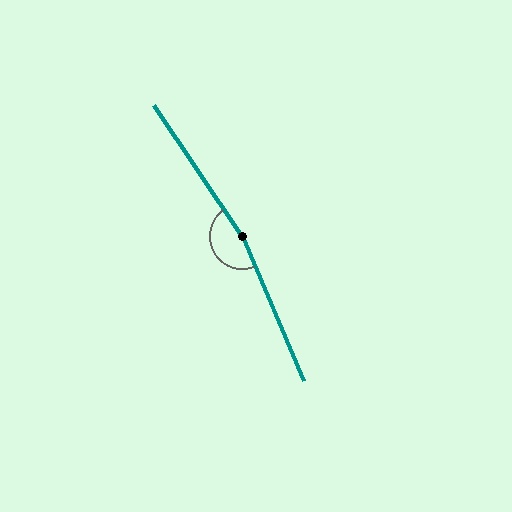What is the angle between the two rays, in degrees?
Approximately 169 degrees.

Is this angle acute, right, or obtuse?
It is obtuse.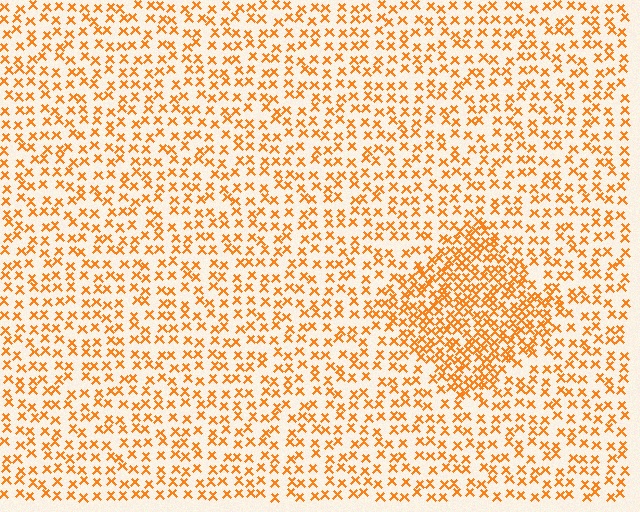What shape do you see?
I see a diamond.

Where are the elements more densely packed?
The elements are more densely packed inside the diamond boundary.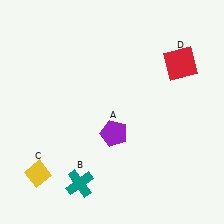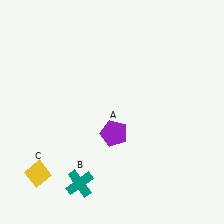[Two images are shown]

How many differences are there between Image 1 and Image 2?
There is 1 difference between the two images.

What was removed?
The red square (D) was removed in Image 2.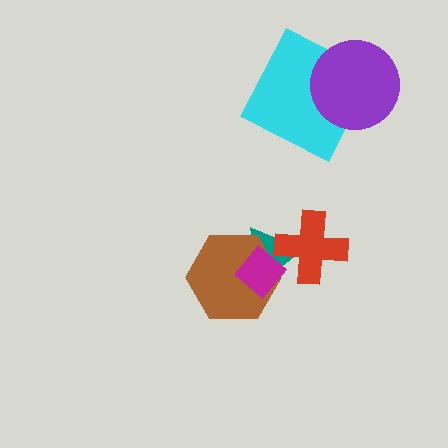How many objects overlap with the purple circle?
1 object overlaps with the purple circle.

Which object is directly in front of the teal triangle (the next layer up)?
The red cross is directly in front of the teal triangle.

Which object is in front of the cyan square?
The purple circle is in front of the cyan square.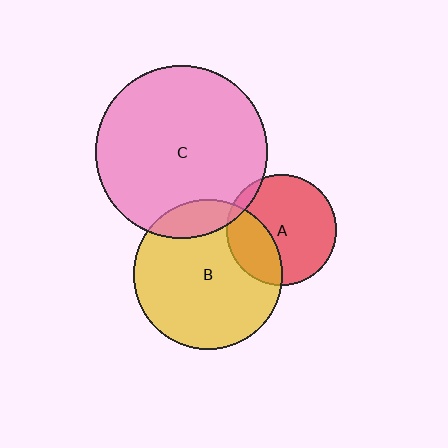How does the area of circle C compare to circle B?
Approximately 1.3 times.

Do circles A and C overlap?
Yes.